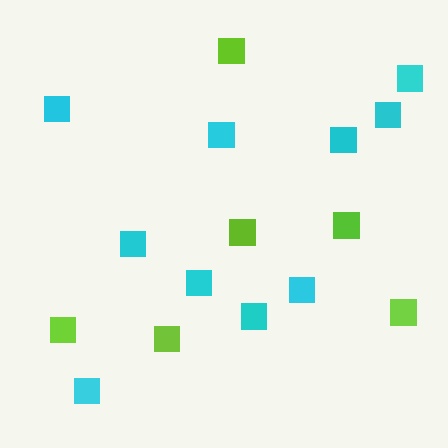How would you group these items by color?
There are 2 groups: one group of lime squares (6) and one group of cyan squares (10).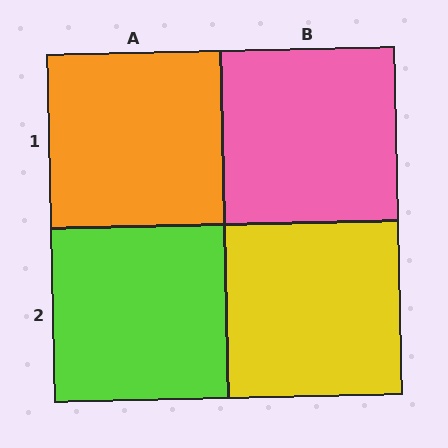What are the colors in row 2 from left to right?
Lime, yellow.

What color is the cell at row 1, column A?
Orange.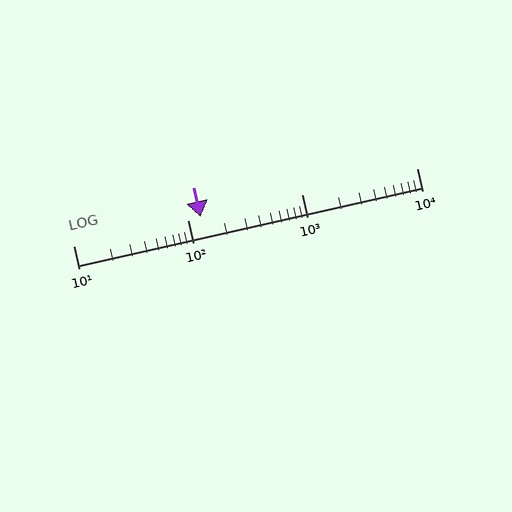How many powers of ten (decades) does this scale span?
The scale spans 3 decades, from 10 to 10000.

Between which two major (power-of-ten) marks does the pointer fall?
The pointer is between 100 and 1000.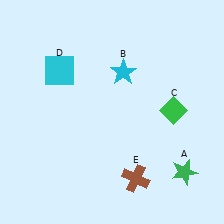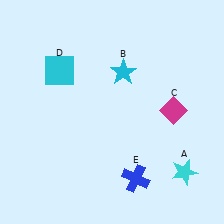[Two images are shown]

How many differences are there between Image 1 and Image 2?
There are 3 differences between the two images.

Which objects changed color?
A changed from green to cyan. C changed from green to magenta. E changed from brown to blue.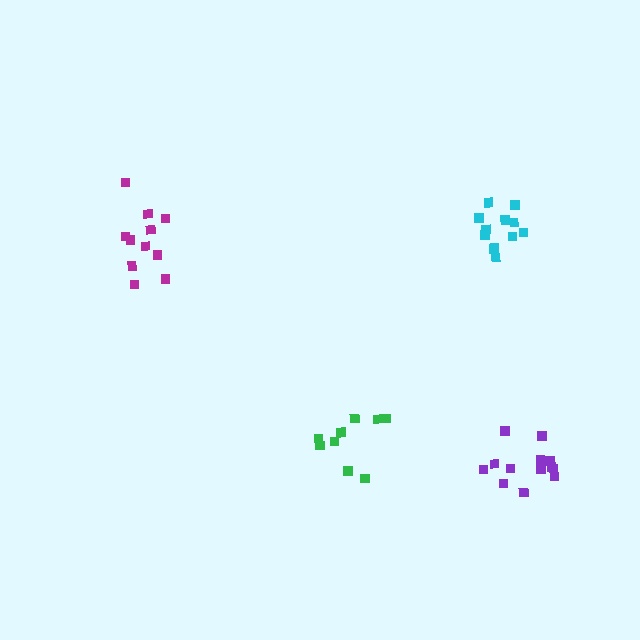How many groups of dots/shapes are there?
There are 4 groups.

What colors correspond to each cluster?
The clusters are colored: magenta, green, cyan, purple.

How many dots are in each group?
Group 1: 11 dots, Group 2: 9 dots, Group 3: 11 dots, Group 4: 14 dots (45 total).